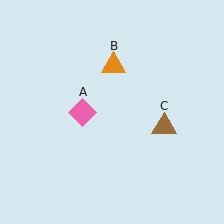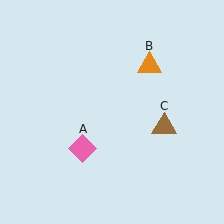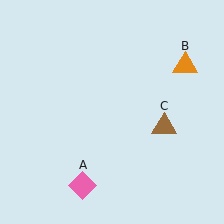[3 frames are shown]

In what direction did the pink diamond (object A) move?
The pink diamond (object A) moved down.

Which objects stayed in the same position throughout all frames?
Brown triangle (object C) remained stationary.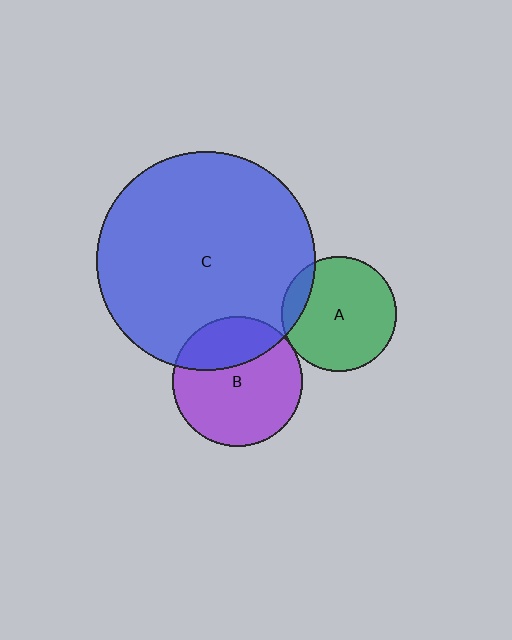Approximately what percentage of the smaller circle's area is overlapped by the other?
Approximately 10%.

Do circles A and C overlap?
Yes.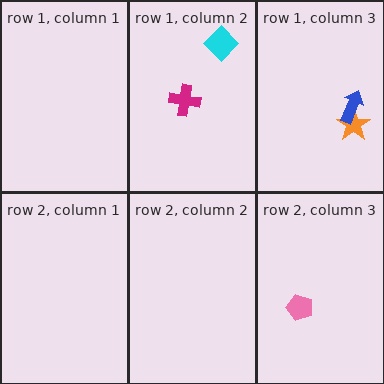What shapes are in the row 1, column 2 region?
The magenta cross, the cyan diamond.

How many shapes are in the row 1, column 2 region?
2.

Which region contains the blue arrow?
The row 1, column 3 region.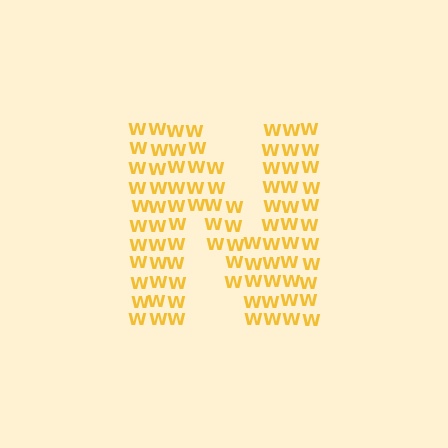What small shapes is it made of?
It is made of small letter W's.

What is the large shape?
The large shape is the letter N.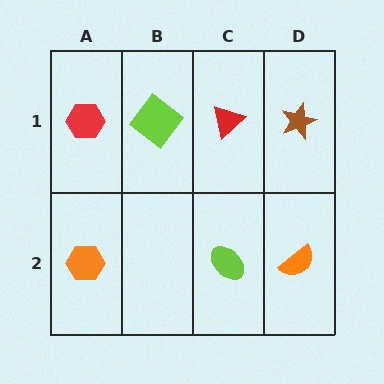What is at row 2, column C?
A lime ellipse.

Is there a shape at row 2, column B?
No, that cell is empty.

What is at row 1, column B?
A lime diamond.